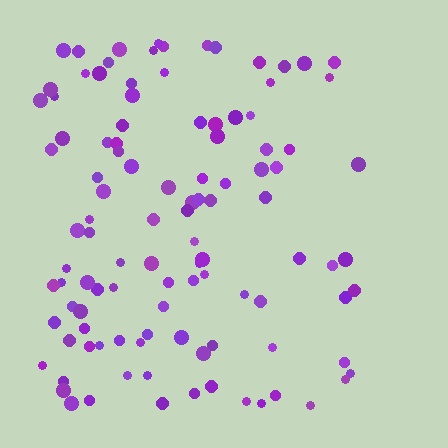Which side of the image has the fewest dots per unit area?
The right.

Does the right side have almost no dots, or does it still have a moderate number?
Still a moderate number, just noticeably fewer than the left.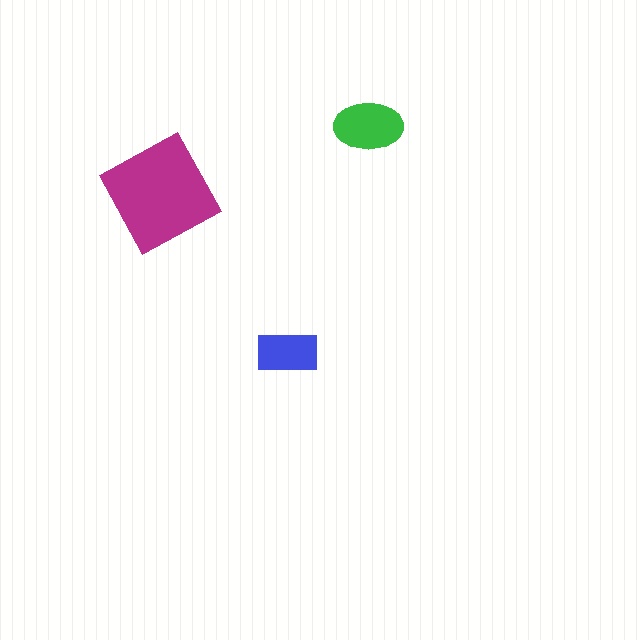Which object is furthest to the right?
The green ellipse is rightmost.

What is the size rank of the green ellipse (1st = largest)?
2nd.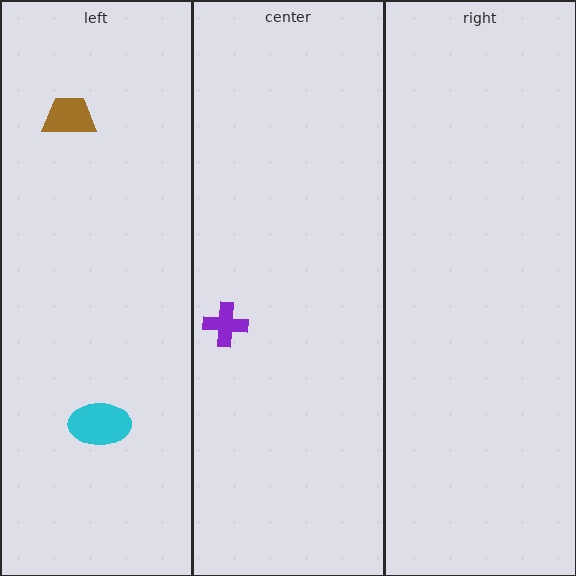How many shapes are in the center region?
1.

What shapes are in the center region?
The purple cross.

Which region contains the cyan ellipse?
The left region.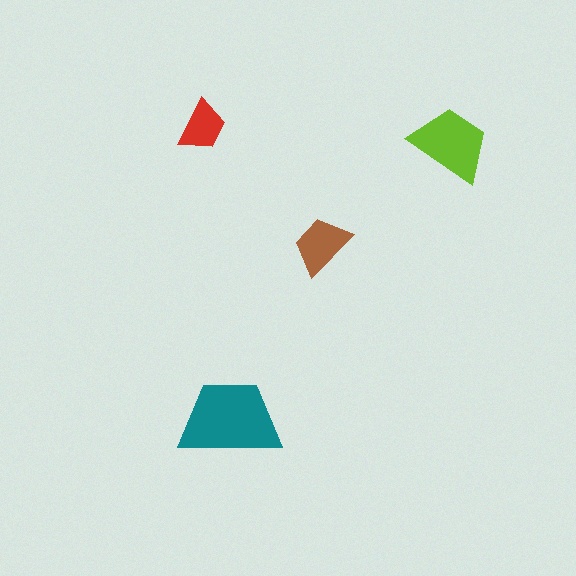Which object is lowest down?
The teal trapezoid is bottommost.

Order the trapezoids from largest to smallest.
the teal one, the lime one, the brown one, the red one.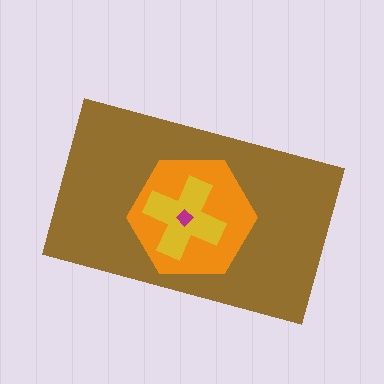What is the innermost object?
The magenta diamond.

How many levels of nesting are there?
4.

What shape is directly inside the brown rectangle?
The orange hexagon.